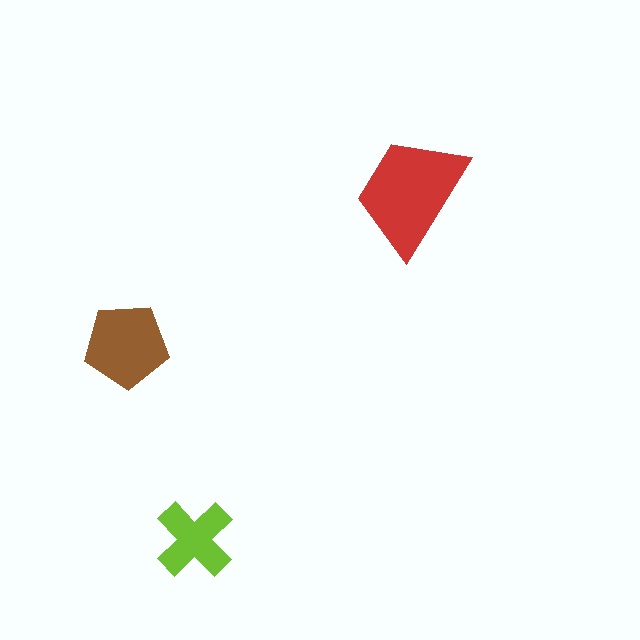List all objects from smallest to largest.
The lime cross, the brown pentagon, the red trapezoid.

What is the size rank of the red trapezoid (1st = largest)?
1st.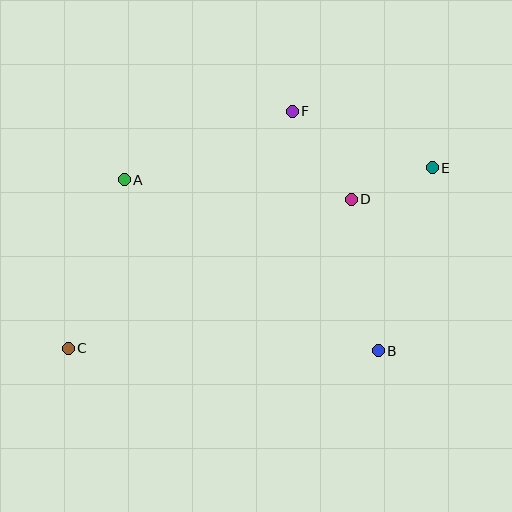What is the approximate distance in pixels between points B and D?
The distance between B and D is approximately 153 pixels.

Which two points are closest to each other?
Points D and E are closest to each other.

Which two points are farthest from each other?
Points C and E are farthest from each other.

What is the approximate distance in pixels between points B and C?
The distance between B and C is approximately 310 pixels.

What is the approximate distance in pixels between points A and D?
The distance between A and D is approximately 228 pixels.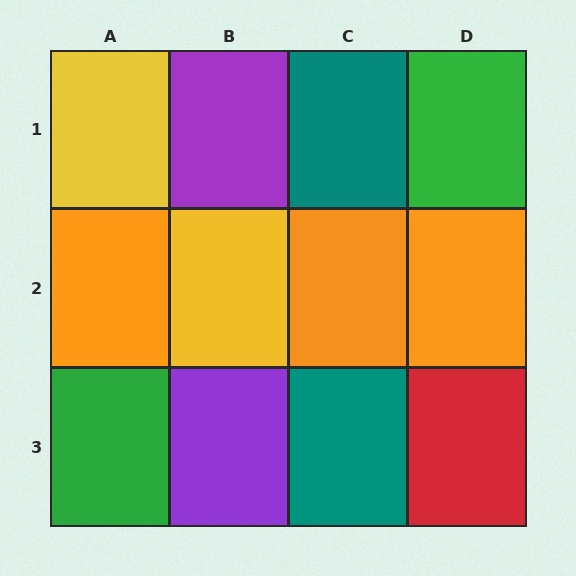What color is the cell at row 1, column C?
Teal.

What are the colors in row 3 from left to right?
Green, purple, teal, red.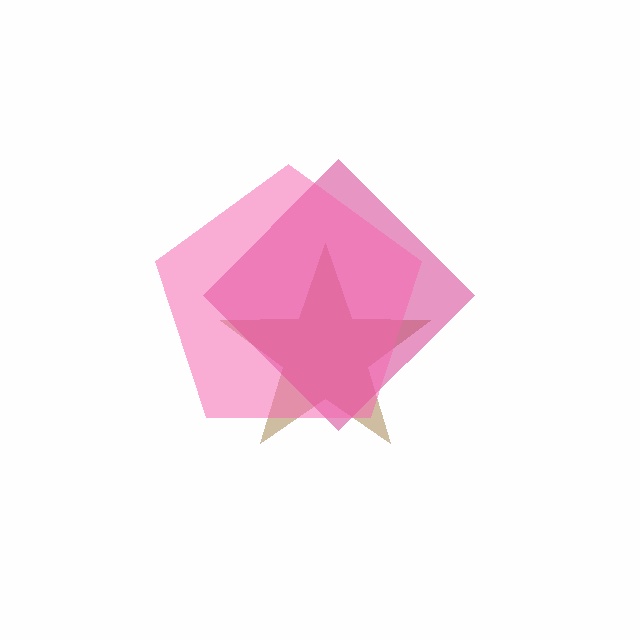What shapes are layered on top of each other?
The layered shapes are: a brown star, a magenta diamond, a pink pentagon.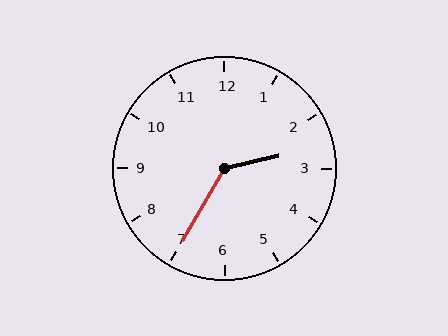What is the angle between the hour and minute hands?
Approximately 132 degrees.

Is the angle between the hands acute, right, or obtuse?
It is obtuse.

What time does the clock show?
2:35.